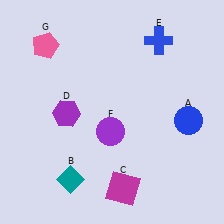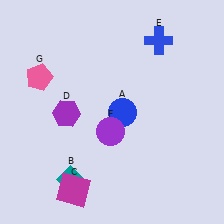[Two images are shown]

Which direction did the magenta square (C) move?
The magenta square (C) moved left.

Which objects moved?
The objects that moved are: the blue circle (A), the magenta square (C), the pink pentagon (G).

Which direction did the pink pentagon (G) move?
The pink pentagon (G) moved down.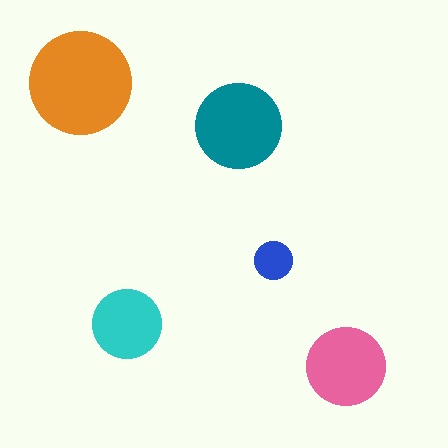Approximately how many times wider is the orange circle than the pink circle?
About 1.5 times wider.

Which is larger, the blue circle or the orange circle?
The orange one.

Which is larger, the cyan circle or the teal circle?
The teal one.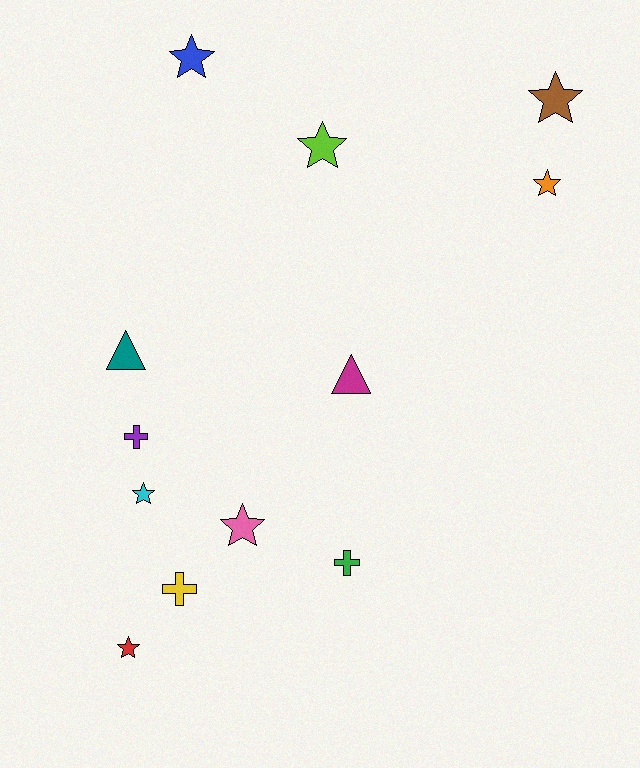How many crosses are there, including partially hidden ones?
There are 3 crosses.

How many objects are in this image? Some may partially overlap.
There are 12 objects.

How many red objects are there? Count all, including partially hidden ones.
There is 1 red object.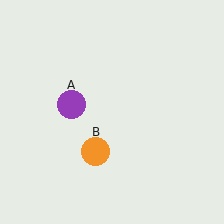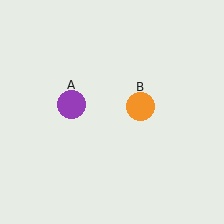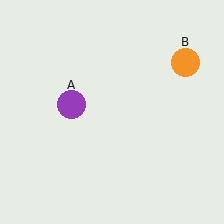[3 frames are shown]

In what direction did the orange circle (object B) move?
The orange circle (object B) moved up and to the right.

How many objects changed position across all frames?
1 object changed position: orange circle (object B).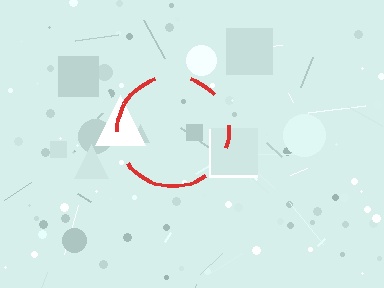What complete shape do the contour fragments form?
The contour fragments form a circle.